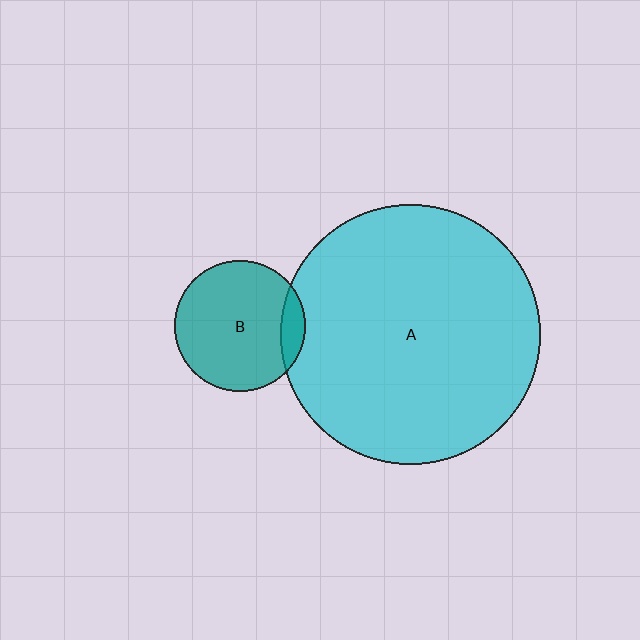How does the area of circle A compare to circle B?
Approximately 3.9 times.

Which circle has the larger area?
Circle A (cyan).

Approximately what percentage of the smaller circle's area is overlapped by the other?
Approximately 10%.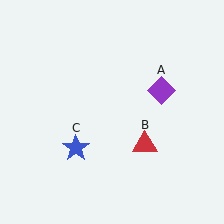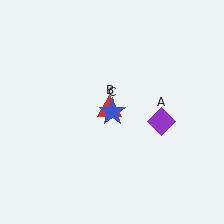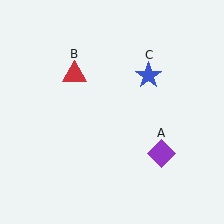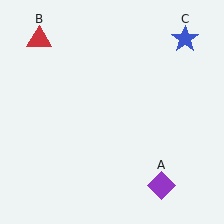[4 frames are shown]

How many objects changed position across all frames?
3 objects changed position: purple diamond (object A), red triangle (object B), blue star (object C).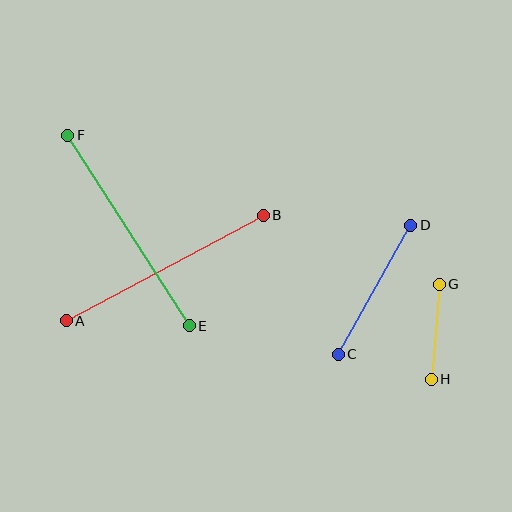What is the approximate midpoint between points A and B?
The midpoint is at approximately (165, 268) pixels.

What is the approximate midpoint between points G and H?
The midpoint is at approximately (435, 332) pixels.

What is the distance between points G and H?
The distance is approximately 95 pixels.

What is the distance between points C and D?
The distance is approximately 148 pixels.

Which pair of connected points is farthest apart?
Points E and F are farthest apart.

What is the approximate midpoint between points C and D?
The midpoint is at approximately (375, 290) pixels.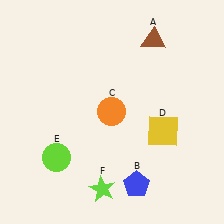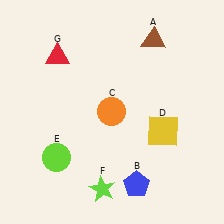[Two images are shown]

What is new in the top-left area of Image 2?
A red triangle (G) was added in the top-left area of Image 2.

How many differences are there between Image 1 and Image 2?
There is 1 difference between the two images.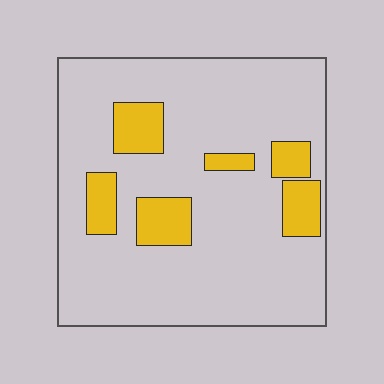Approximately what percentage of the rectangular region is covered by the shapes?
Approximately 15%.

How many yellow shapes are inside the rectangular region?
6.